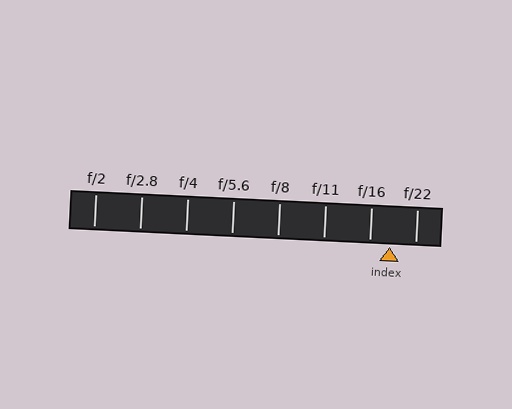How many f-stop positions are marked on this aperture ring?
There are 8 f-stop positions marked.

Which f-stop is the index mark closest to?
The index mark is closest to f/16.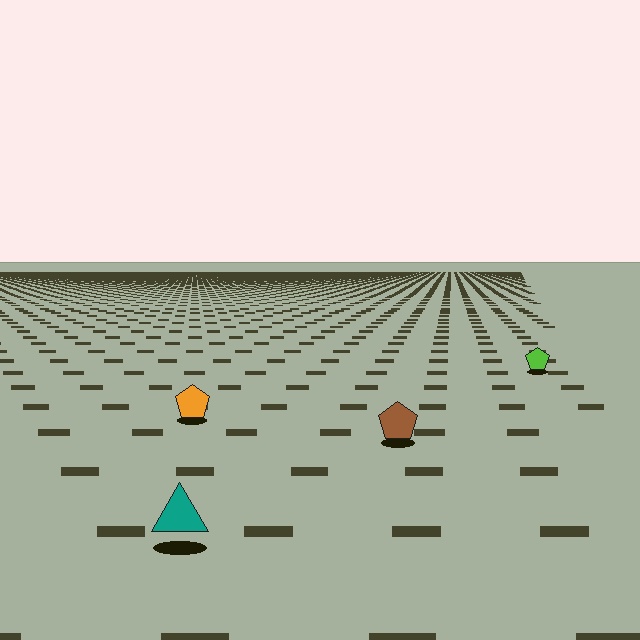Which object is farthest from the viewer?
The lime pentagon is farthest from the viewer. It appears smaller and the ground texture around it is denser.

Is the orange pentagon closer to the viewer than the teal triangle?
No. The teal triangle is closer — you can tell from the texture gradient: the ground texture is coarser near it.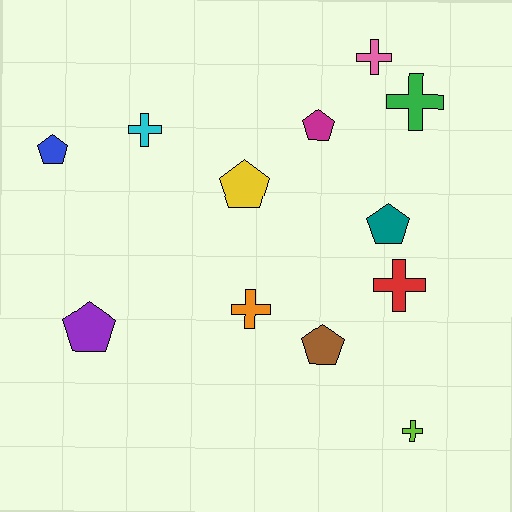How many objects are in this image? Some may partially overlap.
There are 12 objects.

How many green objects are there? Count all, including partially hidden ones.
There is 1 green object.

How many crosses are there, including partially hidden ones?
There are 6 crosses.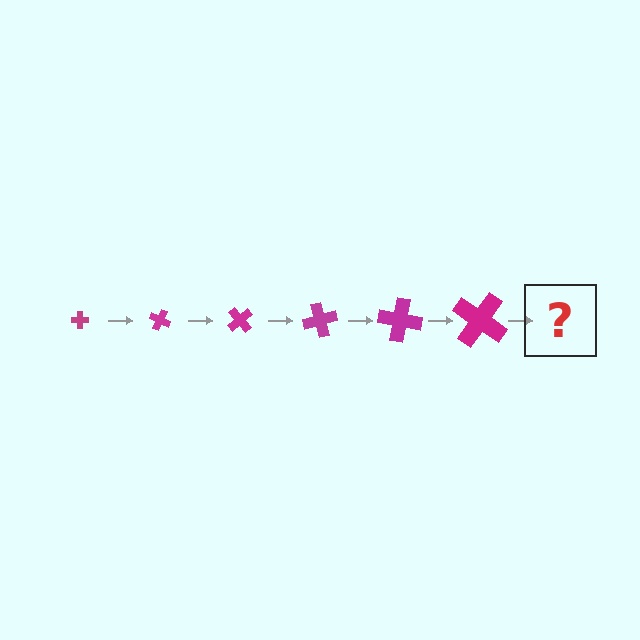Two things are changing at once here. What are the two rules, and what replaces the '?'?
The two rules are that the cross grows larger each step and it rotates 25 degrees each step. The '?' should be a cross, larger than the previous one and rotated 150 degrees from the start.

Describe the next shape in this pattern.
It should be a cross, larger than the previous one and rotated 150 degrees from the start.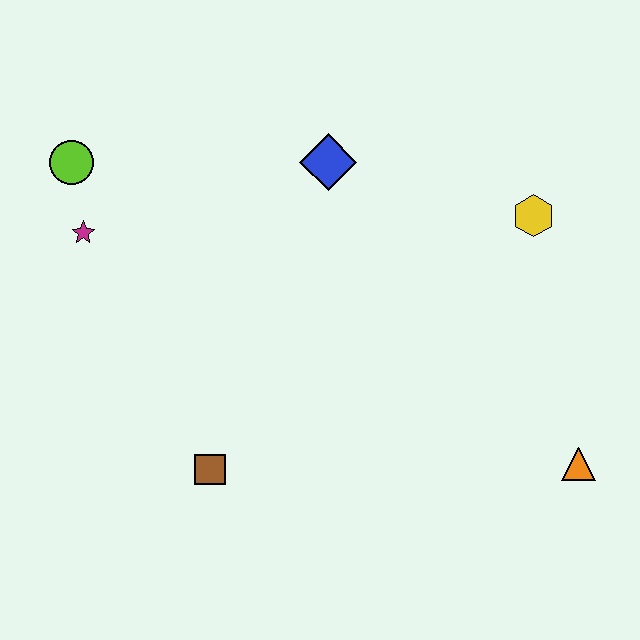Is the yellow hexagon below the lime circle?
Yes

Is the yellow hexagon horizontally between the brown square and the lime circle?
No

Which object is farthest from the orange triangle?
The lime circle is farthest from the orange triangle.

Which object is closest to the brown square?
The magenta star is closest to the brown square.